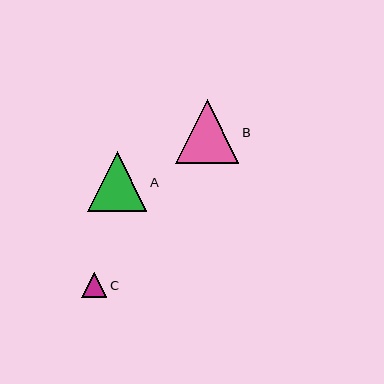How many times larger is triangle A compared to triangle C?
Triangle A is approximately 2.4 times the size of triangle C.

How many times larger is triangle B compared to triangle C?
Triangle B is approximately 2.5 times the size of triangle C.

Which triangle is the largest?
Triangle B is the largest with a size of approximately 64 pixels.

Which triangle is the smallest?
Triangle C is the smallest with a size of approximately 25 pixels.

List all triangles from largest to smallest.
From largest to smallest: B, A, C.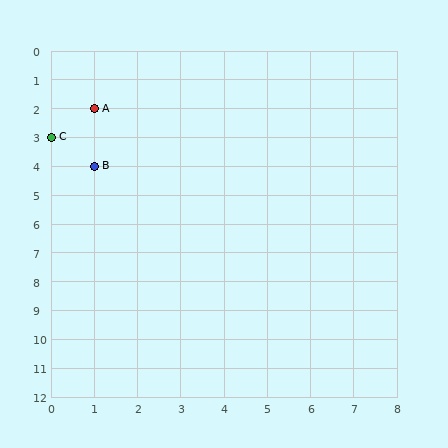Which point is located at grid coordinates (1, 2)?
Point A is at (1, 2).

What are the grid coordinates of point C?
Point C is at grid coordinates (0, 3).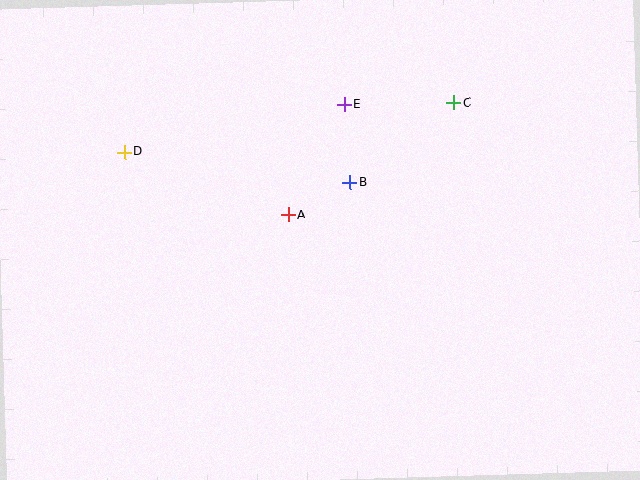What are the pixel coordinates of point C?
Point C is at (454, 103).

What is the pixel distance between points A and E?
The distance between A and E is 123 pixels.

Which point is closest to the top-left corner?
Point D is closest to the top-left corner.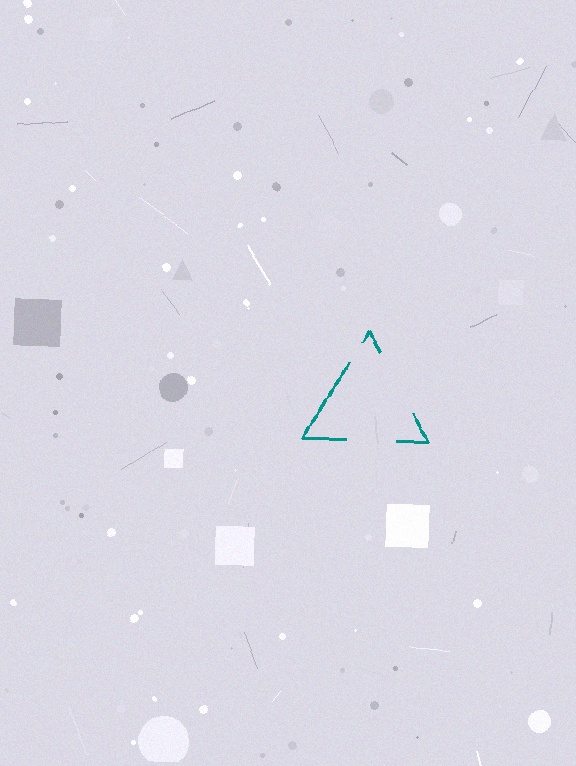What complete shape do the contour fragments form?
The contour fragments form a triangle.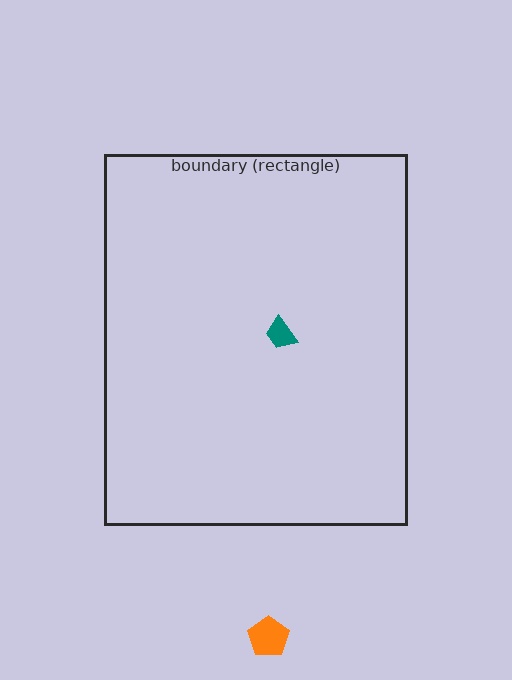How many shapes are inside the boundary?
1 inside, 1 outside.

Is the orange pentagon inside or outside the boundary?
Outside.